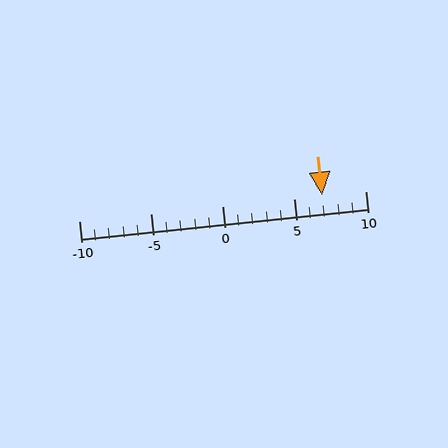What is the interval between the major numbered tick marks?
The major tick marks are spaced 5 units apart.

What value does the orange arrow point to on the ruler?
The orange arrow points to approximately 7.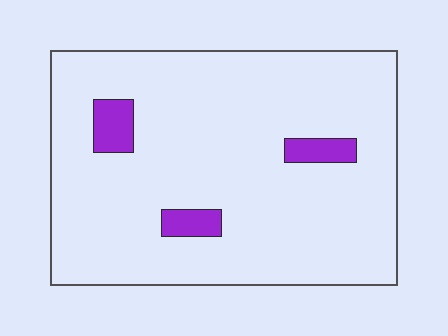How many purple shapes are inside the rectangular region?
3.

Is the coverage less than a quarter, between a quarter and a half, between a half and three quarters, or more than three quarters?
Less than a quarter.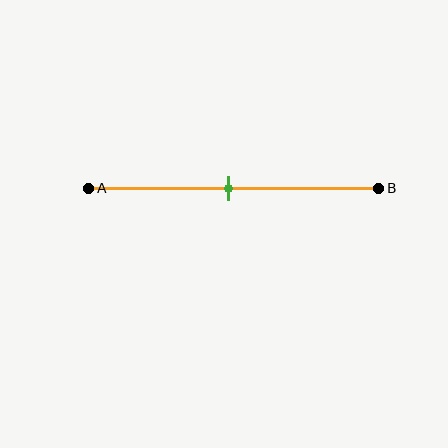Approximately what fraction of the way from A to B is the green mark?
The green mark is approximately 50% of the way from A to B.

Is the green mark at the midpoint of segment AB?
Yes, the mark is approximately at the midpoint.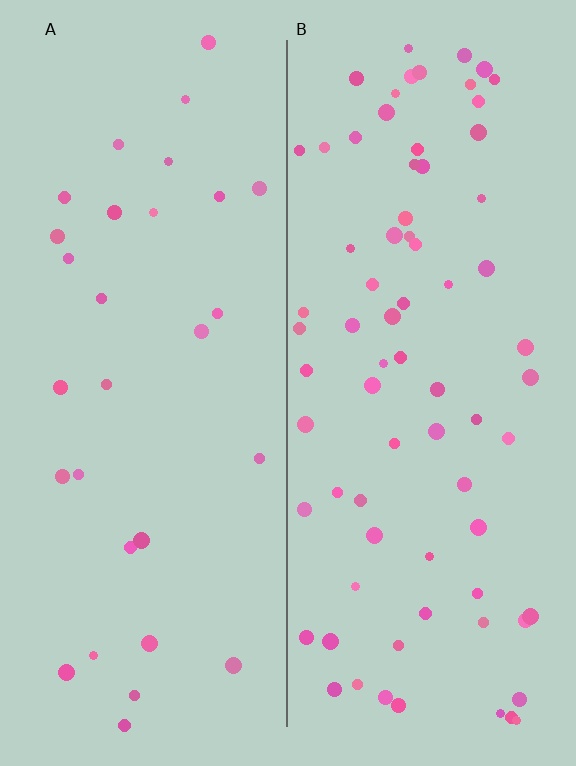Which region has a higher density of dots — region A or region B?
B (the right).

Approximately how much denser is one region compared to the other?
Approximately 2.5× — region B over region A.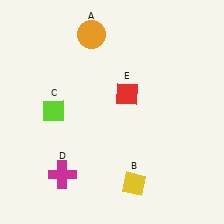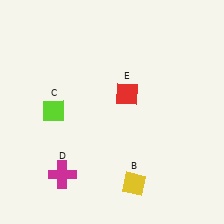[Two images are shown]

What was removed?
The orange circle (A) was removed in Image 2.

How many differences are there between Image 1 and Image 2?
There is 1 difference between the two images.